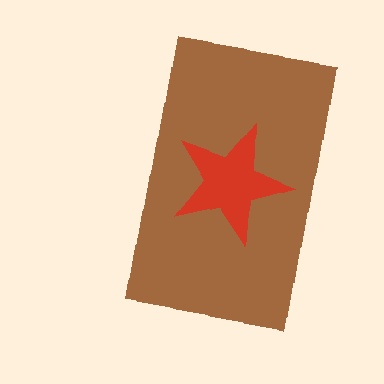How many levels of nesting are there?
2.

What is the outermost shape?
The brown rectangle.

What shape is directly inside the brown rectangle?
The red star.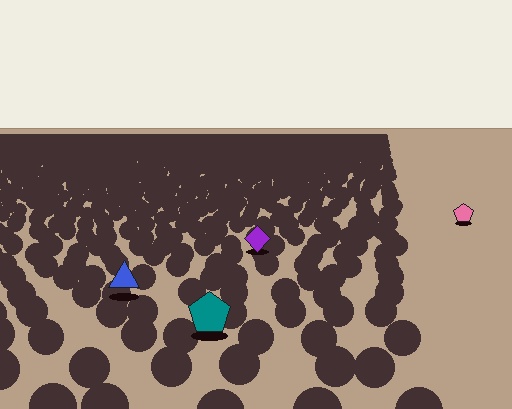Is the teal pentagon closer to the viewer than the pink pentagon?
Yes. The teal pentagon is closer — you can tell from the texture gradient: the ground texture is coarser near it.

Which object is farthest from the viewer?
The pink pentagon is farthest from the viewer. It appears smaller and the ground texture around it is denser.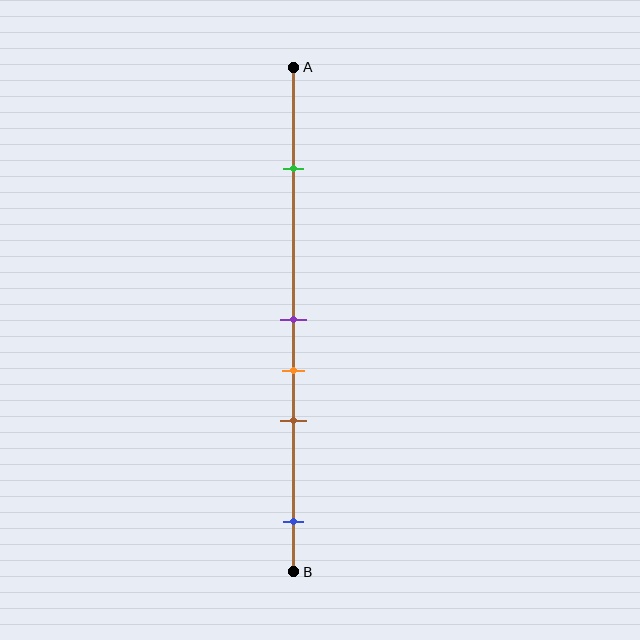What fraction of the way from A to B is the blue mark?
The blue mark is approximately 90% (0.9) of the way from A to B.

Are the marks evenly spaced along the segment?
No, the marks are not evenly spaced.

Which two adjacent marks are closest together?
The purple and orange marks are the closest adjacent pair.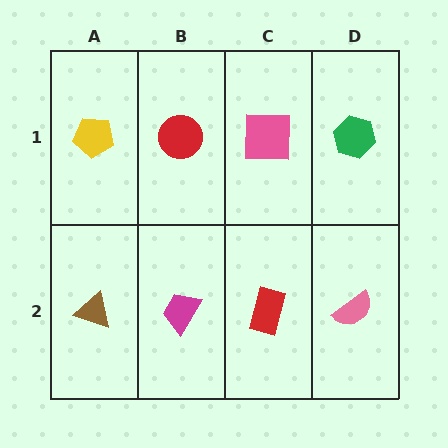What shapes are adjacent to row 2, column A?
A yellow pentagon (row 1, column A), a magenta trapezoid (row 2, column B).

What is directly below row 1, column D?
A pink semicircle.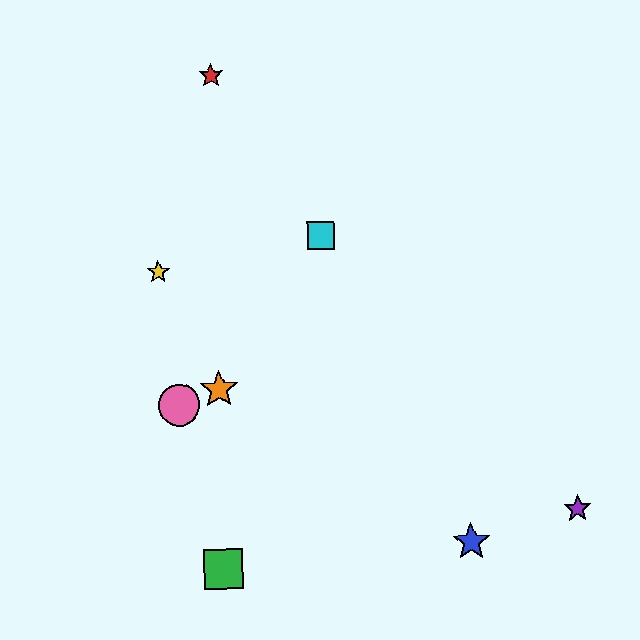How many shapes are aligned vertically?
3 shapes (the red star, the green square, the orange star) are aligned vertically.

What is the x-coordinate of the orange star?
The orange star is at x≈219.